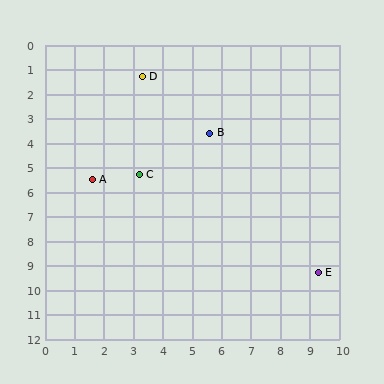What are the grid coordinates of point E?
Point E is at approximately (9.3, 9.3).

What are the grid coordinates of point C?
Point C is at approximately (3.2, 5.3).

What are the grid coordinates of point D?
Point D is at approximately (3.3, 1.3).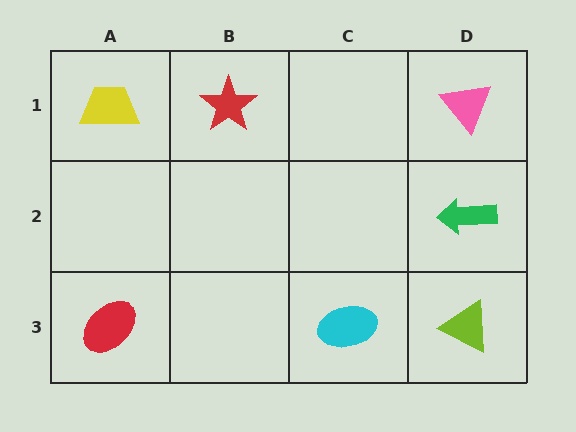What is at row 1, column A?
A yellow trapezoid.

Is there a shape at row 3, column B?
No, that cell is empty.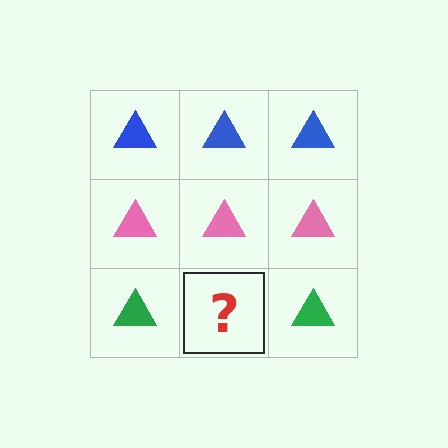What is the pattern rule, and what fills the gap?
The rule is that each row has a consistent color. The gap should be filled with a green triangle.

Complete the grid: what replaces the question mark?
The question mark should be replaced with a green triangle.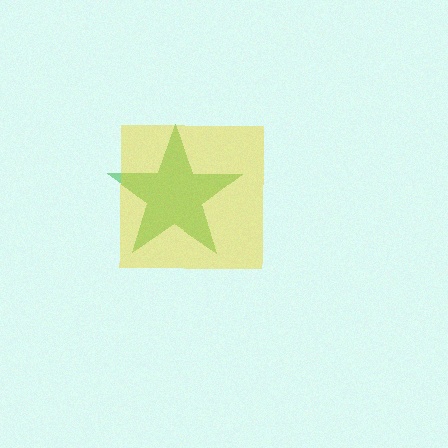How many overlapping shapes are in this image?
There are 2 overlapping shapes in the image.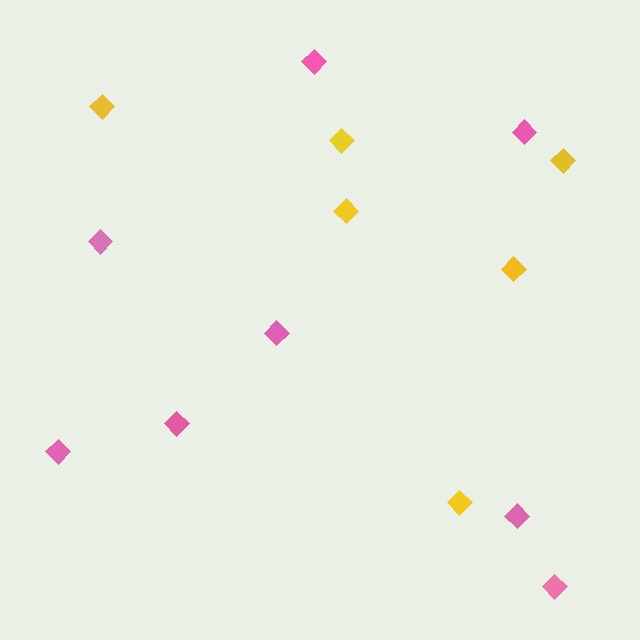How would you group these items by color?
There are 2 groups: one group of pink diamonds (8) and one group of yellow diamonds (6).